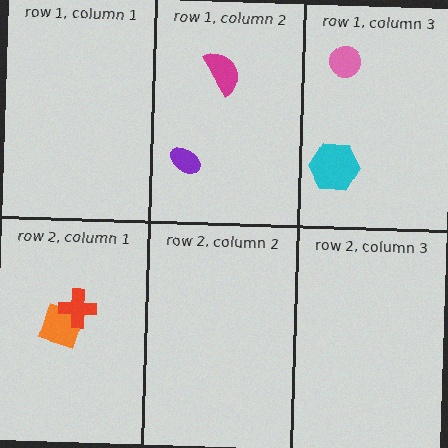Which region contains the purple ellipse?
The row 1, column 2 region.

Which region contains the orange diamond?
The row 2, column 1 region.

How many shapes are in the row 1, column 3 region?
2.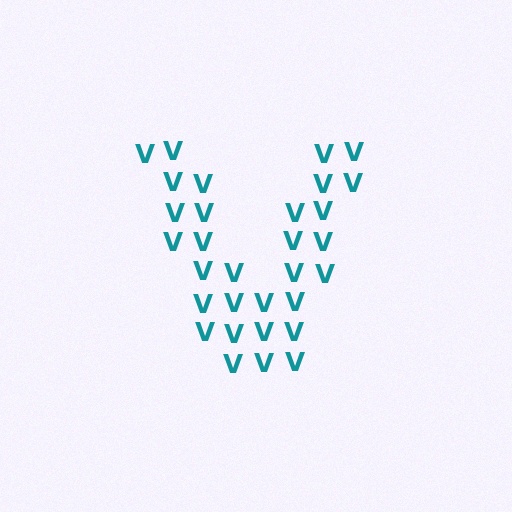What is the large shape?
The large shape is the letter V.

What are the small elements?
The small elements are letter V's.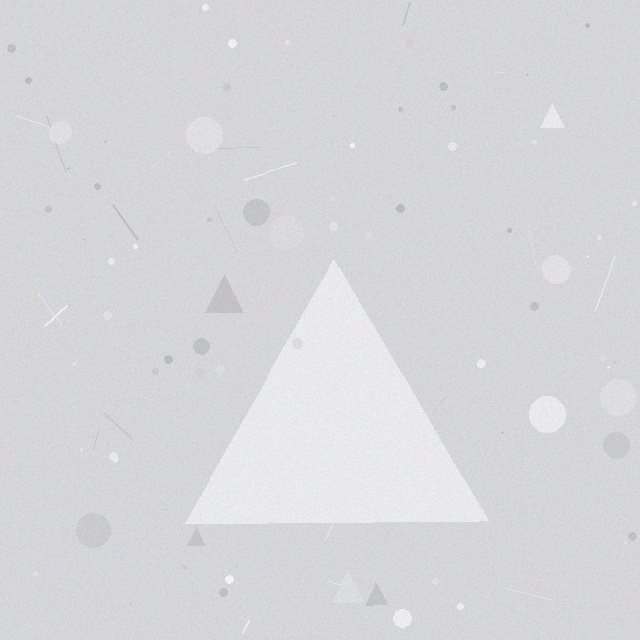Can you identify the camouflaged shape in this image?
The camouflaged shape is a triangle.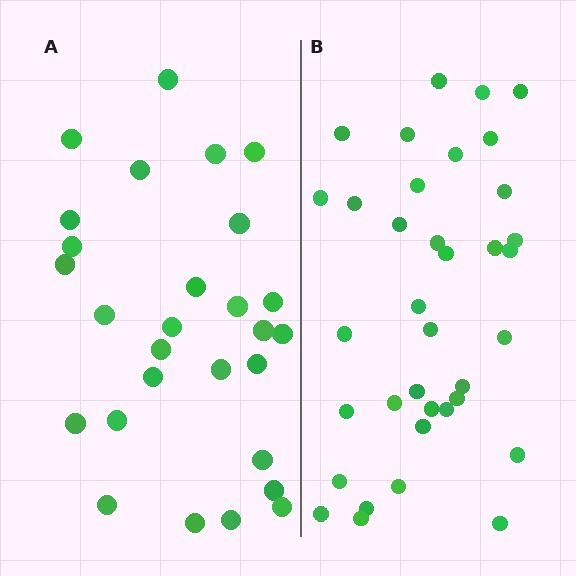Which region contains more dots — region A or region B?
Region B (the right region) has more dots.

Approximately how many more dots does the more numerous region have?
Region B has roughly 8 or so more dots than region A.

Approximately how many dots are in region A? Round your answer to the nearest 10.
About 30 dots. (The exact count is 28, which rounds to 30.)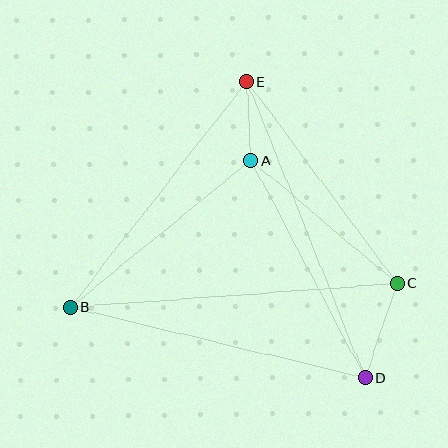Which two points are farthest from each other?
Points B and C are farthest from each other.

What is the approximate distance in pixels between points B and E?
The distance between B and E is approximately 286 pixels.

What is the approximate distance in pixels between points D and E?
The distance between D and E is approximately 319 pixels.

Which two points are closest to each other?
Points A and E are closest to each other.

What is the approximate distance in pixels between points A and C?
The distance between A and C is approximately 190 pixels.